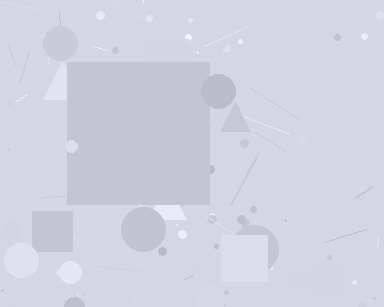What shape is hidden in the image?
A square is hidden in the image.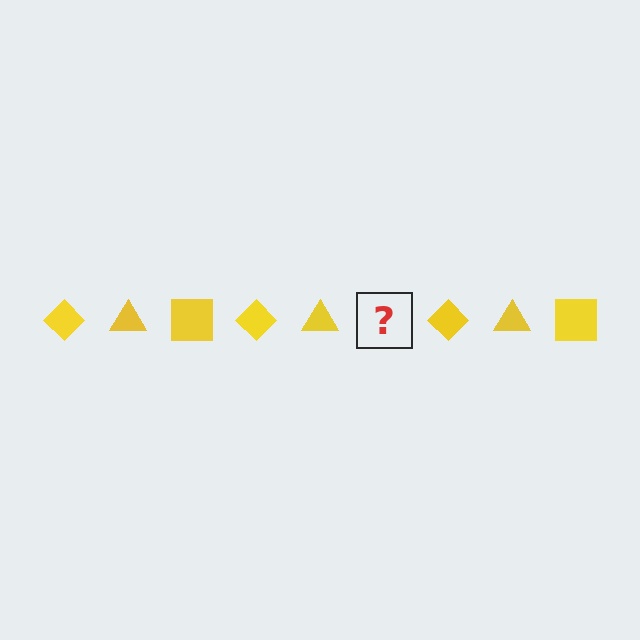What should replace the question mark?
The question mark should be replaced with a yellow square.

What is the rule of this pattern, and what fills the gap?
The rule is that the pattern cycles through diamond, triangle, square shapes in yellow. The gap should be filled with a yellow square.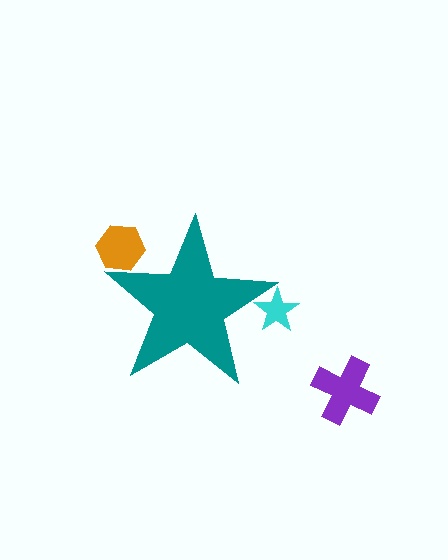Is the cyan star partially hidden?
Yes, the cyan star is partially hidden behind the teal star.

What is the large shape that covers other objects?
A teal star.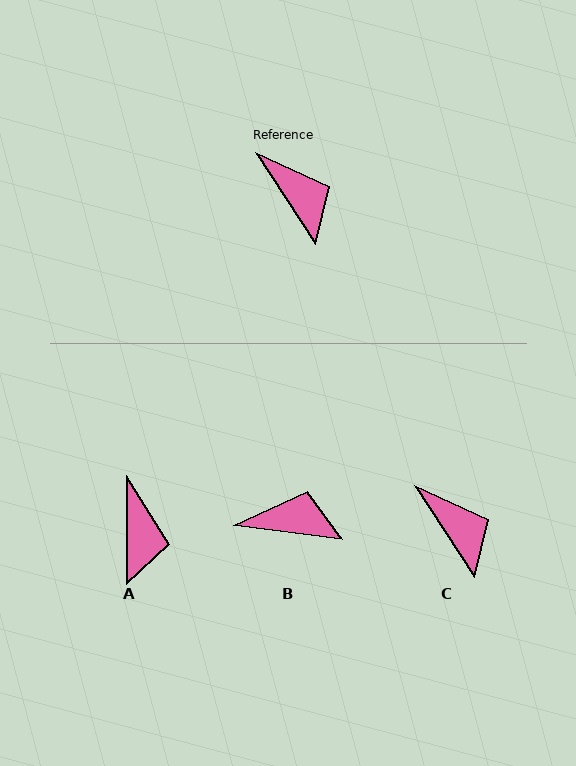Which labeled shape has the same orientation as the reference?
C.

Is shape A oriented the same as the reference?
No, it is off by about 33 degrees.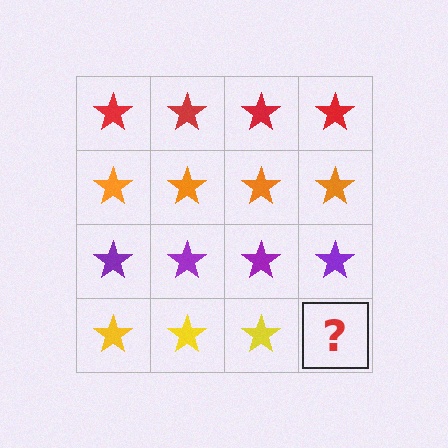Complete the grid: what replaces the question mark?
The question mark should be replaced with a yellow star.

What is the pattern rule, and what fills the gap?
The rule is that each row has a consistent color. The gap should be filled with a yellow star.